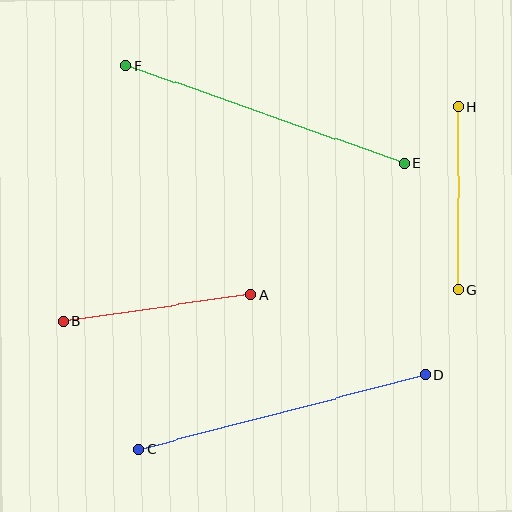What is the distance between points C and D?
The distance is approximately 295 pixels.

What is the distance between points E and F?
The distance is approximately 296 pixels.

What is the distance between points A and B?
The distance is approximately 189 pixels.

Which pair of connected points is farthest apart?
Points E and F are farthest apart.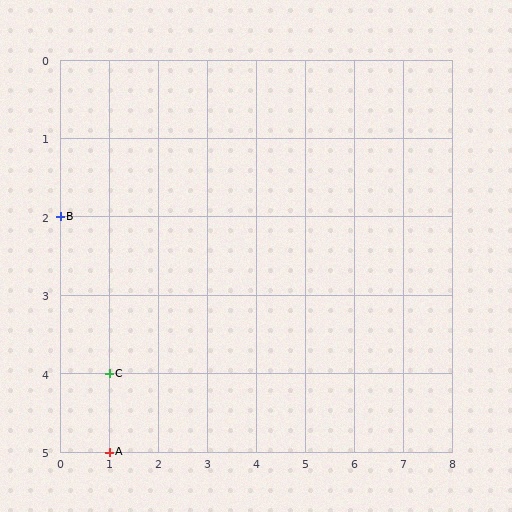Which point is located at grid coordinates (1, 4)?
Point C is at (1, 4).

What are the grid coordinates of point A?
Point A is at grid coordinates (1, 5).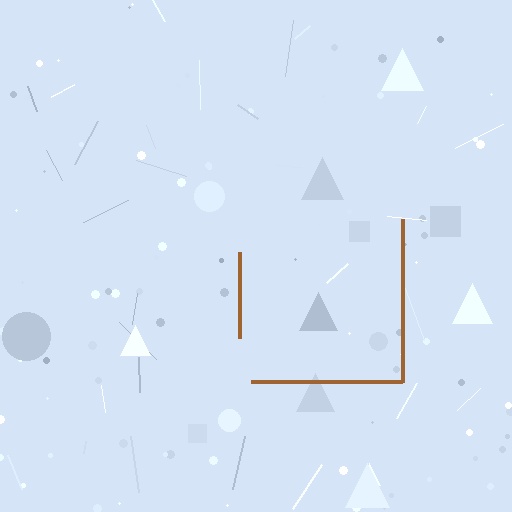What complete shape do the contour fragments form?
The contour fragments form a square.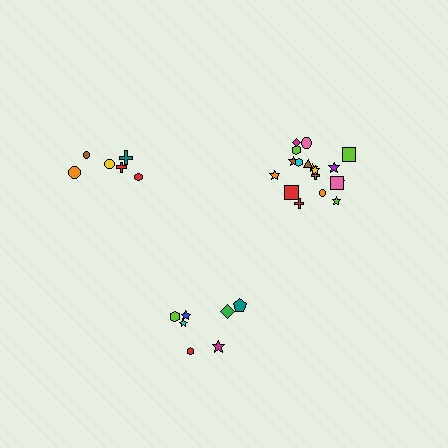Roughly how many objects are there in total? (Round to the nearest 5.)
Roughly 30 objects in total.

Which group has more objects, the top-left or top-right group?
The top-right group.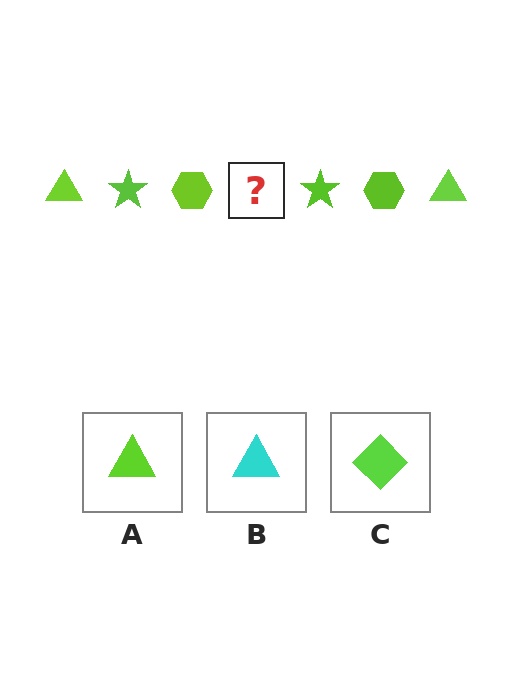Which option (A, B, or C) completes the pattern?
A.